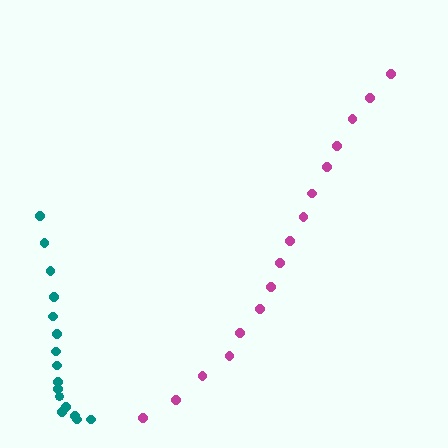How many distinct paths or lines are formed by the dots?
There are 2 distinct paths.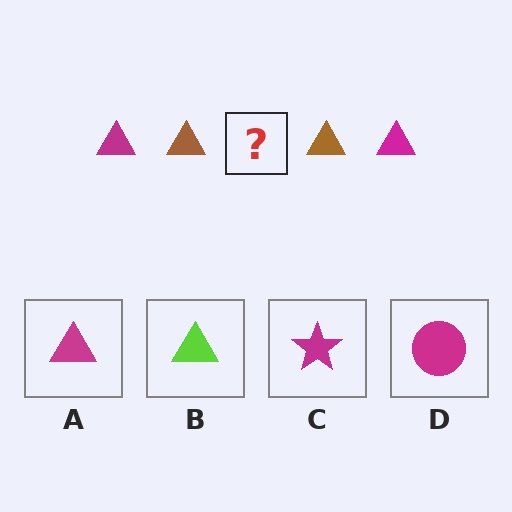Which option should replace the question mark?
Option A.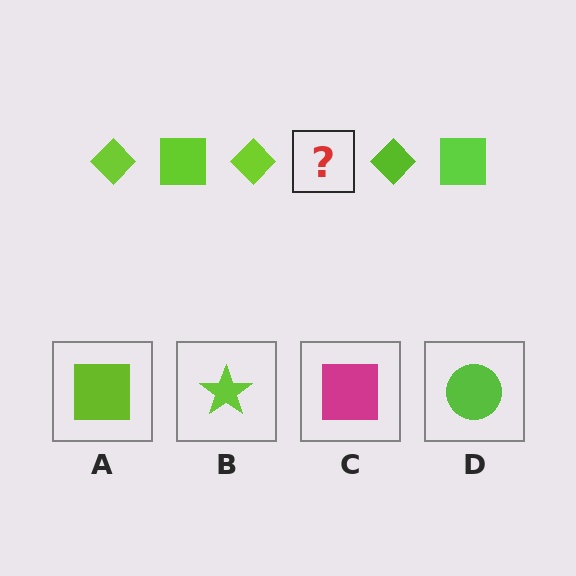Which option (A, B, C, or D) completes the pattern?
A.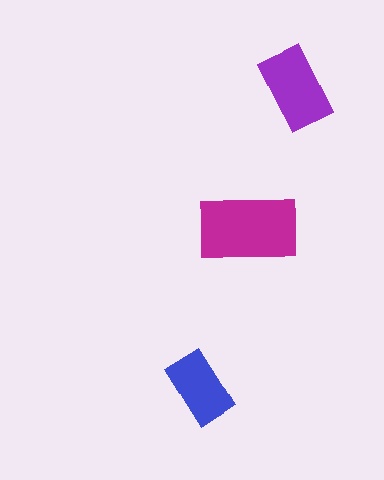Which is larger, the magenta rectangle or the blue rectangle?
The magenta one.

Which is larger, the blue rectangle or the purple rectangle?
The purple one.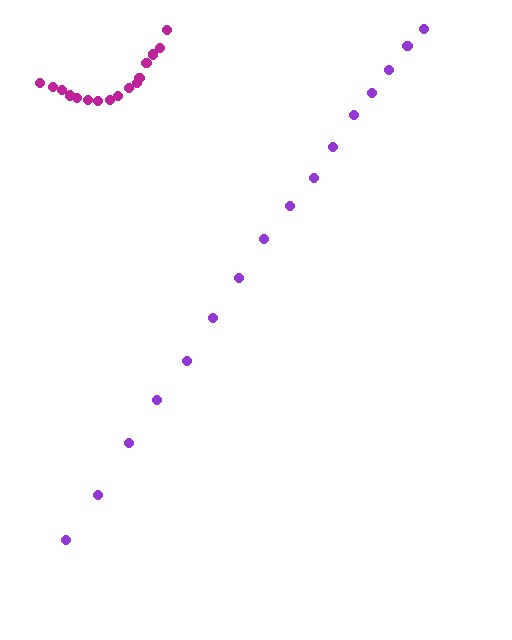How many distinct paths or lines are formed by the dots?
There are 2 distinct paths.